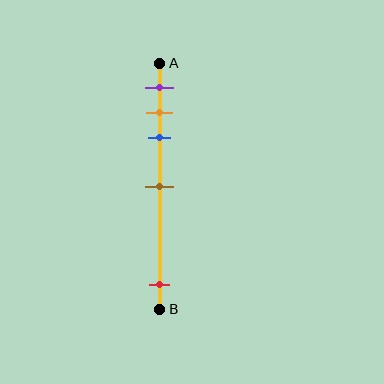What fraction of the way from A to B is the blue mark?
The blue mark is approximately 30% (0.3) of the way from A to B.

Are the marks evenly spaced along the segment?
No, the marks are not evenly spaced.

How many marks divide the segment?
There are 5 marks dividing the segment.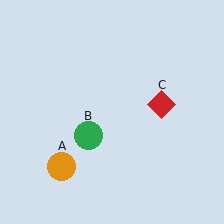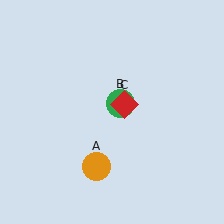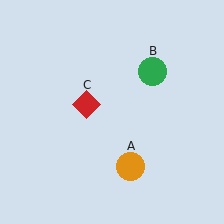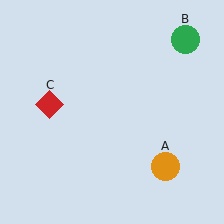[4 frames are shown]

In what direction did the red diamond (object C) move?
The red diamond (object C) moved left.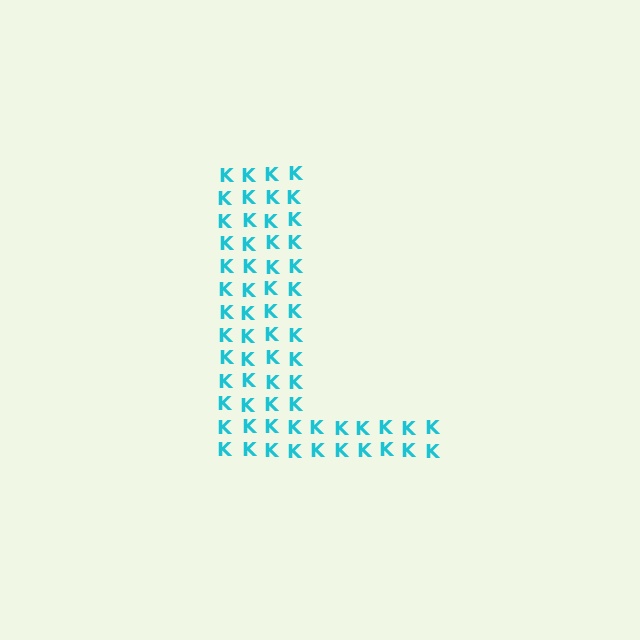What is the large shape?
The large shape is the letter L.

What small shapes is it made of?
It is made of small letter K's.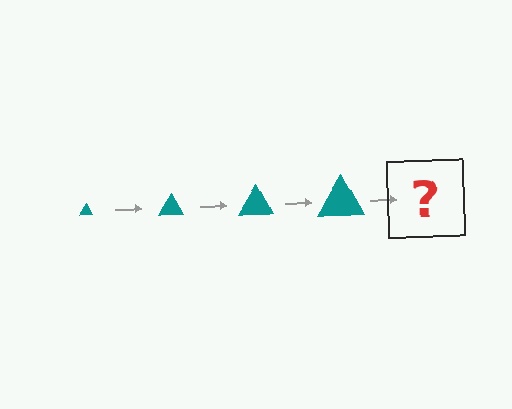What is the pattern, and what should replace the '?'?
The pattern is that the triangle gets progressively larger each step. The '?' should be a teal triangle, larger than the previous one.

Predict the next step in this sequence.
The next step is a teal triangle, larger than the previous one.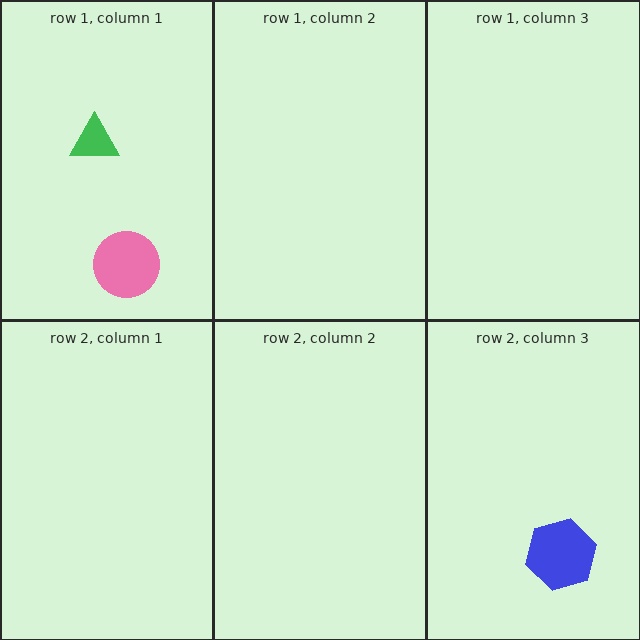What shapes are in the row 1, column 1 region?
The pink circle, the green triangle.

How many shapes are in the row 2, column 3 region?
1.